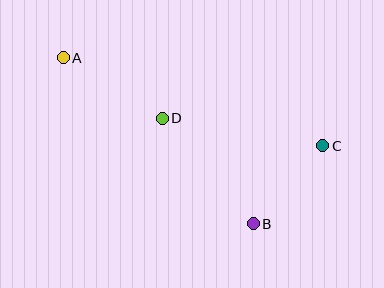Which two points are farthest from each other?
Points A and C are farthest from each other.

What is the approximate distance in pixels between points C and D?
The distance between C and D is approximately 163 pixels.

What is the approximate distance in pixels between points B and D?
The distance between B and D is approximately 139 pixels.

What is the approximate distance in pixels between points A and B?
The distance between A and B is approximately 252 pixels.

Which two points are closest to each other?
Points B and C are closest to each other.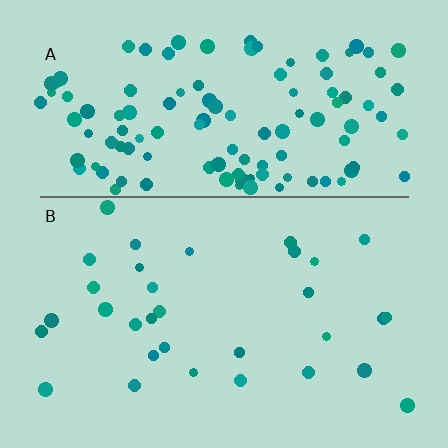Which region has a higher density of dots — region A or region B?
A (the top).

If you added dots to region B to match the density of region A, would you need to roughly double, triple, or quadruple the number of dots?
Approximately quadruple.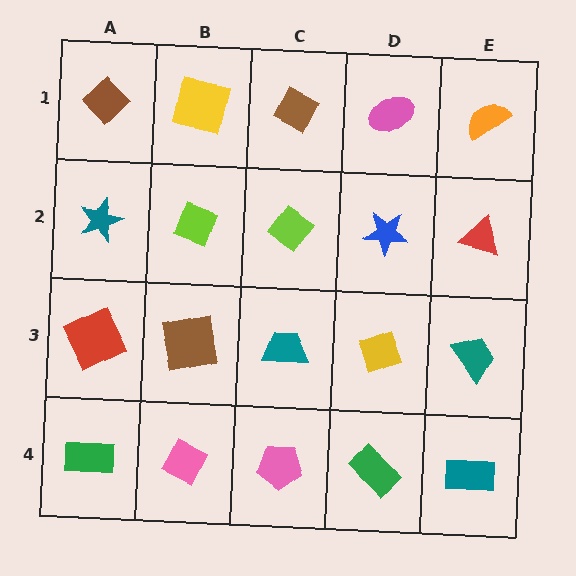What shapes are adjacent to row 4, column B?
A brown square (row 3, column B), a green rectangle (row 4, column A), a pink pentagon (row 4, column C).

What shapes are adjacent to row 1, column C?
A lime diamond (row 2, column C), a yellow square (row 1, column B), a pink ellipse (row 1, column D).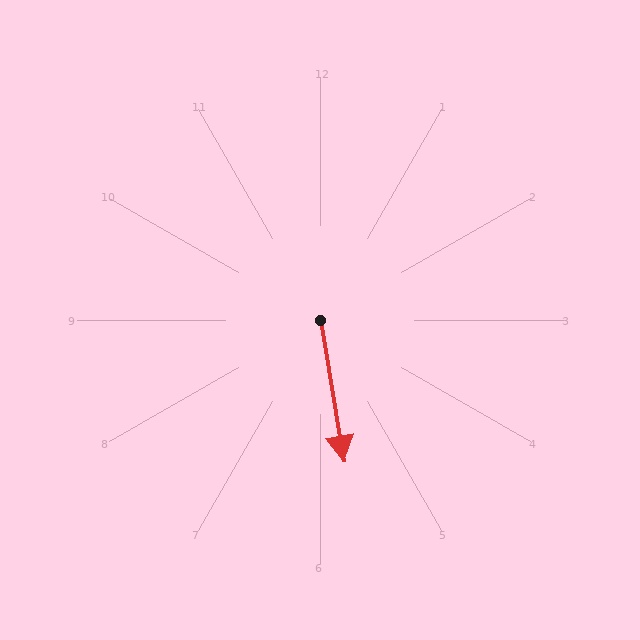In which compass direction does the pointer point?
South.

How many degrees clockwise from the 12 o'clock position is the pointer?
Approximately 170 degrees.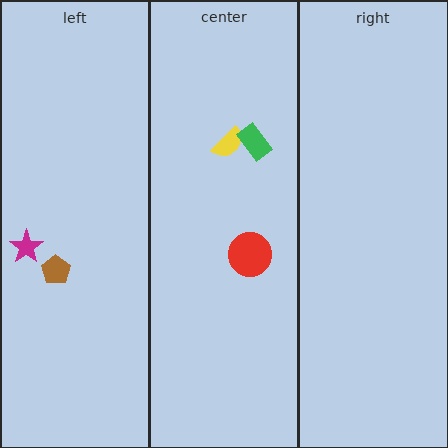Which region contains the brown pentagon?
The left region.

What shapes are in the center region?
The yellow semicircle, the green rectangle, the red circle.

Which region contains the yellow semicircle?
The center region.